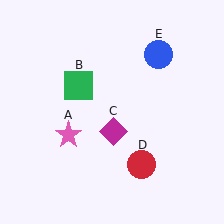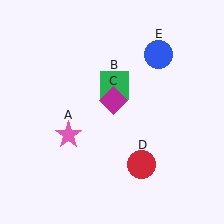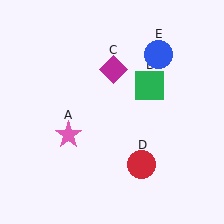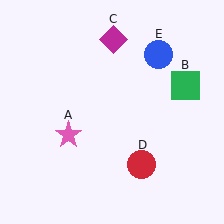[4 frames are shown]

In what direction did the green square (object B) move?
The green square (object B) moved right.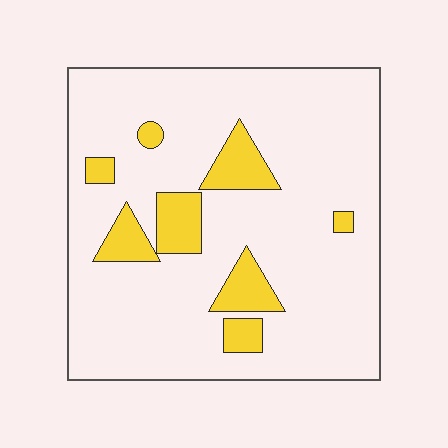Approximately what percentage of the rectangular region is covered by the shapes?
Approximately 15%.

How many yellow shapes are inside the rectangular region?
8.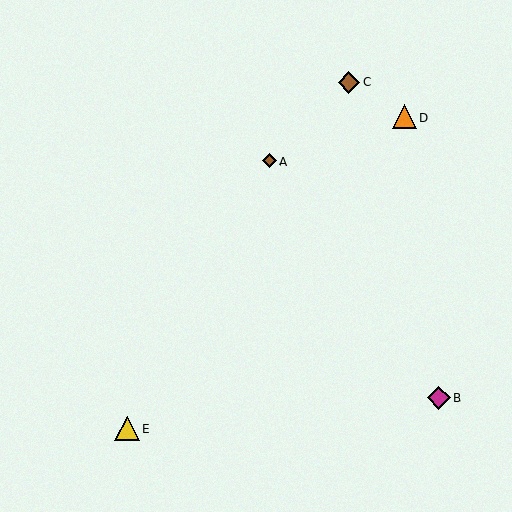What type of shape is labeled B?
Shape B is a magenta diamond.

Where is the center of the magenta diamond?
The center of the magenta diamond is at (439, 398).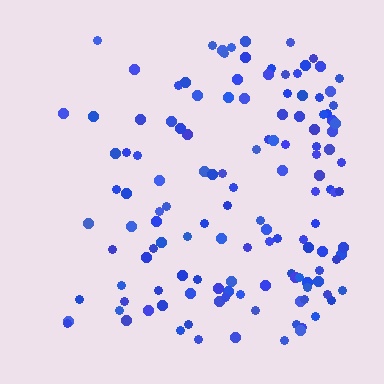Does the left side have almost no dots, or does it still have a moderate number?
Still a moderate number, just noticeably fewer than the right.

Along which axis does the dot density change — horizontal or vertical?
Horizontal.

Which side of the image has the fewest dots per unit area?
The left.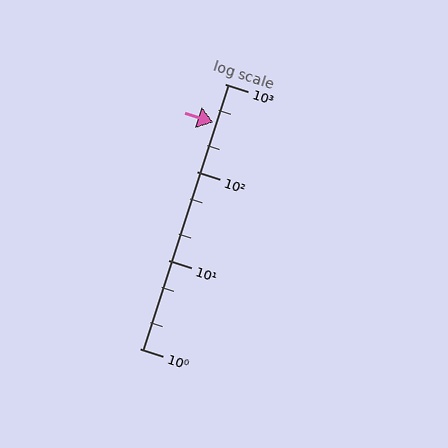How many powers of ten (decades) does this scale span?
The scale spans 3 decades, from 1 to 1000.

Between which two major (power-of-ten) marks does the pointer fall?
The pointer is between 100 and 1000.